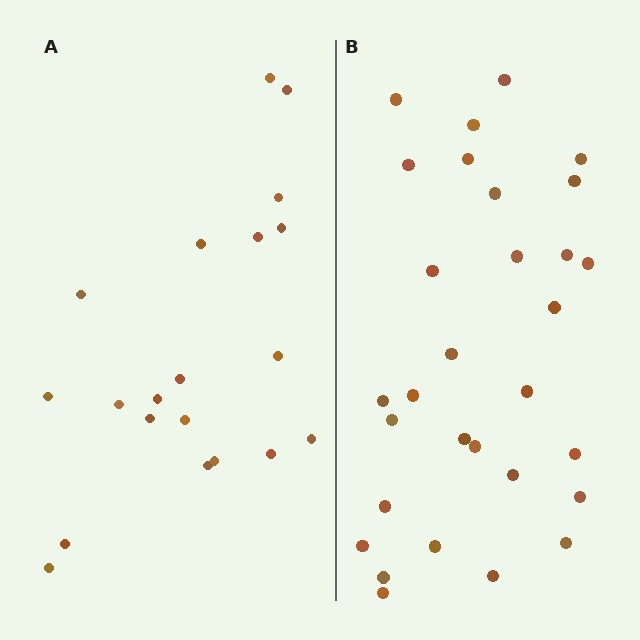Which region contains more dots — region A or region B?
Region B (the right region) has more dots.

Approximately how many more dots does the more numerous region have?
Region B has roughly 10 or so more dots than region A.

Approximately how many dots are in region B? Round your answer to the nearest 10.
About 30 dots.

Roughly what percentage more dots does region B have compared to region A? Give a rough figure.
About 50% more.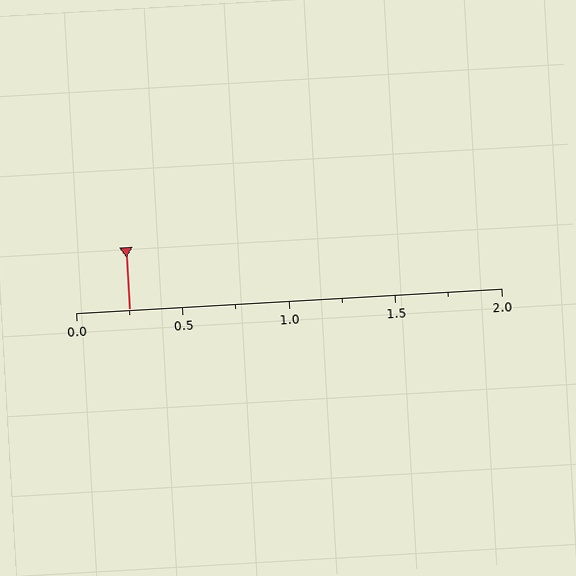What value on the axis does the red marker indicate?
The marker indicates approximately 0.25.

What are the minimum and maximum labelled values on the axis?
The axis runs from 0.0 to 2.0.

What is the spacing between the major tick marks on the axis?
The major ticks are spaced 0.5 apart.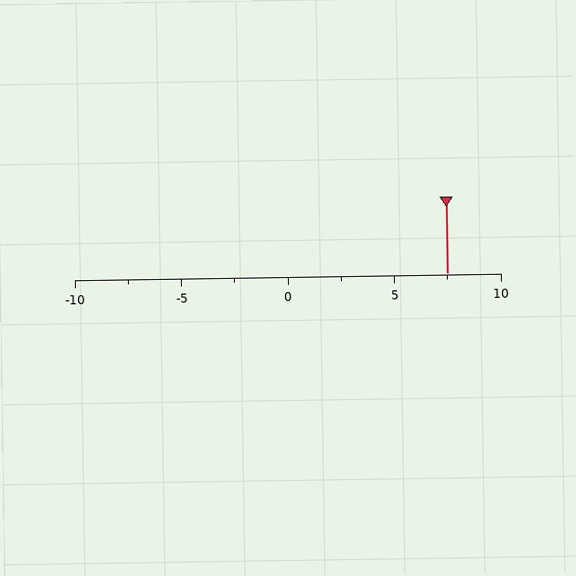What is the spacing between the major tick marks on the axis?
The major ticks are spaced 5 apart.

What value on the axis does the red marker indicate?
The marker indicates approximately 7.5.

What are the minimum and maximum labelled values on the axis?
The axis runs from -10 to 10.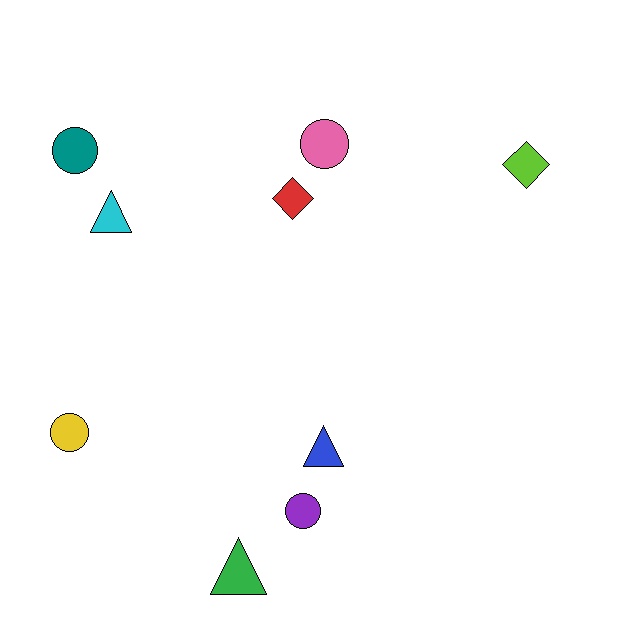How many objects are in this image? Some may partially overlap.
There are 9 objects.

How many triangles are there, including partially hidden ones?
There are 3 triangles.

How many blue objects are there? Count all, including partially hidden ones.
There is 1 blue object.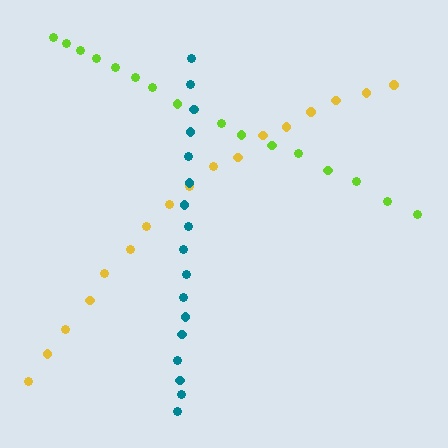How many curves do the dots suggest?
There are 3 distinct paths.